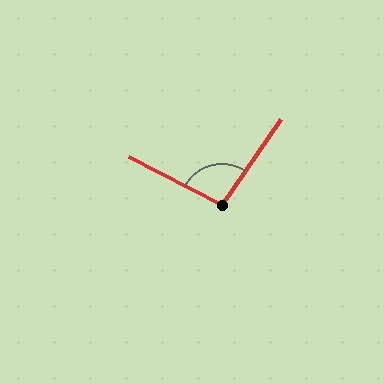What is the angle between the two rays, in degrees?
Approximately 97 degrees.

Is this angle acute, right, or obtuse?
It is obtuse.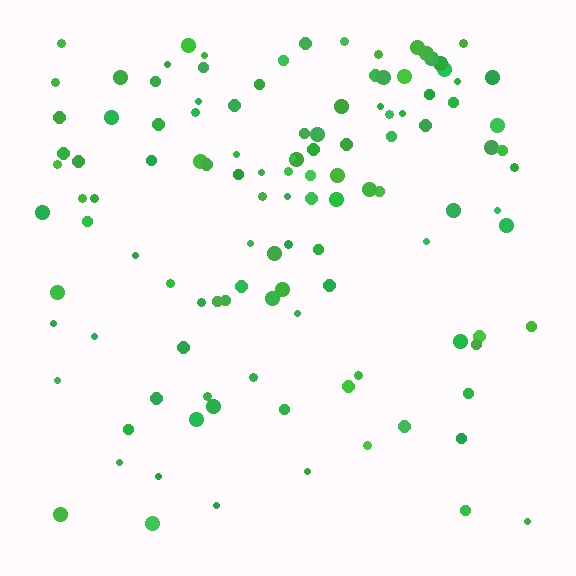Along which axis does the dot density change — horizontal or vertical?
Vertical.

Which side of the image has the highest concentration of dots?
The top.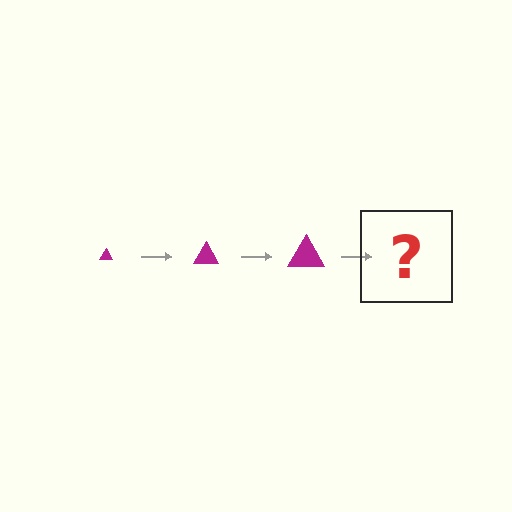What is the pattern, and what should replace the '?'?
The pattern is that the triangle gets progressively larger each step. The '?' should be a magenta triangle, larger than the previous one.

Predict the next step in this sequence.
The next step is a magenta triangle, larger than the previous one.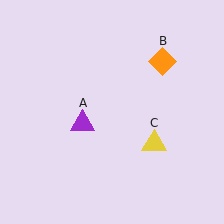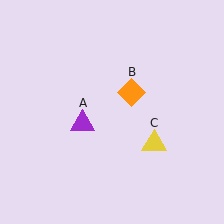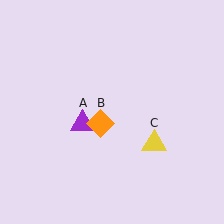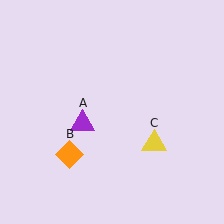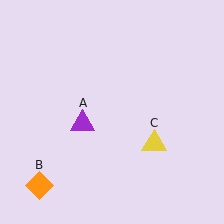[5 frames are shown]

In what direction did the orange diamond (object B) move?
The orange diamond (object B) moved down and to the left.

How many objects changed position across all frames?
1 object changed position: orange diamond (object B).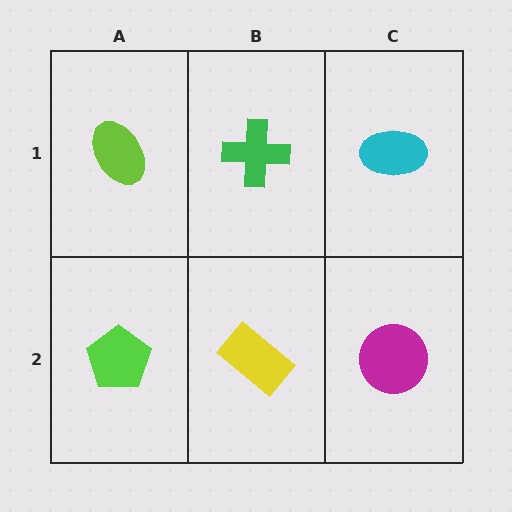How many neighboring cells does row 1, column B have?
3.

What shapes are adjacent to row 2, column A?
A lime ellipse (row 1, column A), a yellow rectangle (row 2, column B).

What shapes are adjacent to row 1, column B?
A yellow rectangle (row 2, column B), a lime ellipse (row 1, column A), a cyan ellipse (row 1, column C).